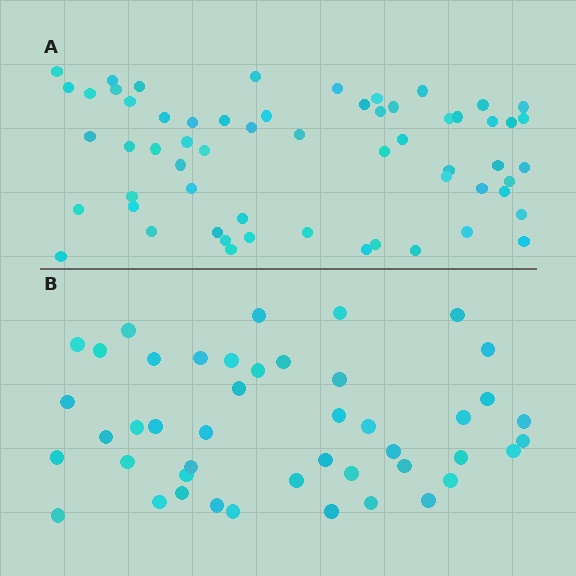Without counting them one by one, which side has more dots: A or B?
Region A (the top region) has more dots.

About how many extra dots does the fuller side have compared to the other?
Region A has approximately 15 more dots than region B.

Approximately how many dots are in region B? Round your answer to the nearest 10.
About 40 dots. (The exact count is 45, which rounds to 40.)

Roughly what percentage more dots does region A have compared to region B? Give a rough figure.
About 35% more.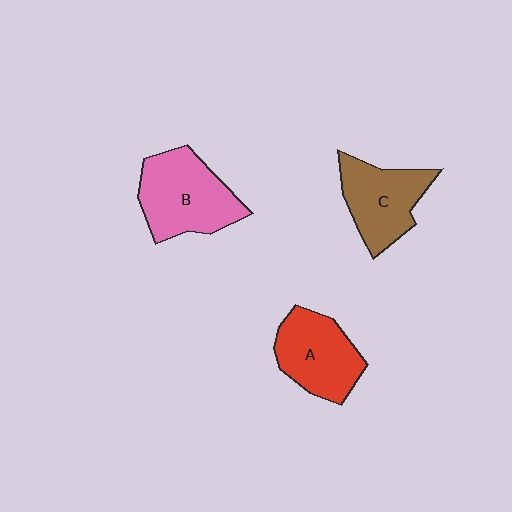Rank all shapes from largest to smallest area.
From largest to smallest: B (pink), A (red), C (brown).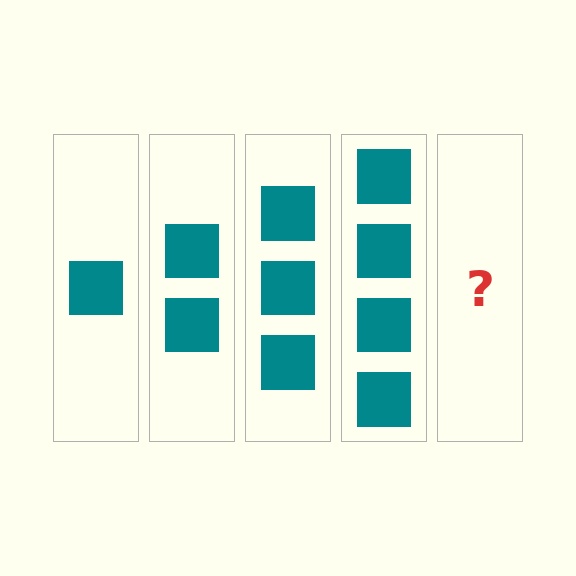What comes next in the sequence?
The next element should be 5 squares.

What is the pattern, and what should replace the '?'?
The pattern is that each step adds one more square. The '?' should be 5 squares.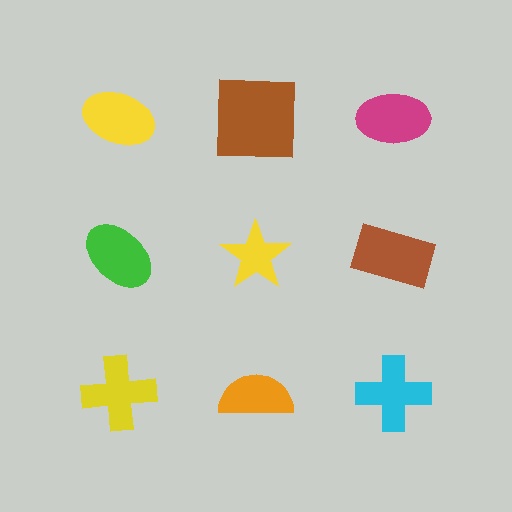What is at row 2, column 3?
A brown rectangle.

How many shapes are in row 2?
3 shapes.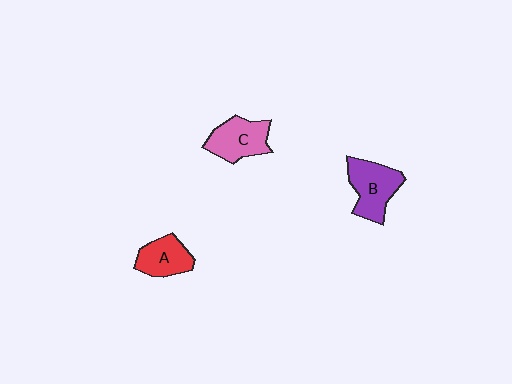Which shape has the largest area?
Shape B (purple).